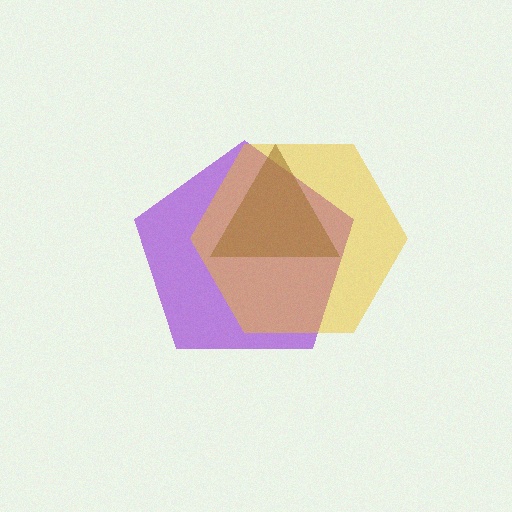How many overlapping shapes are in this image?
There are 3 overlapping shapes in the image.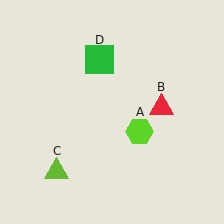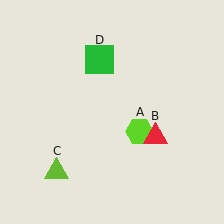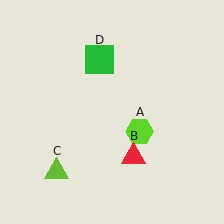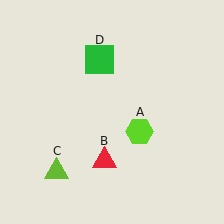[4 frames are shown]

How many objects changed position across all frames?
1 object changed position: red triangle (object B).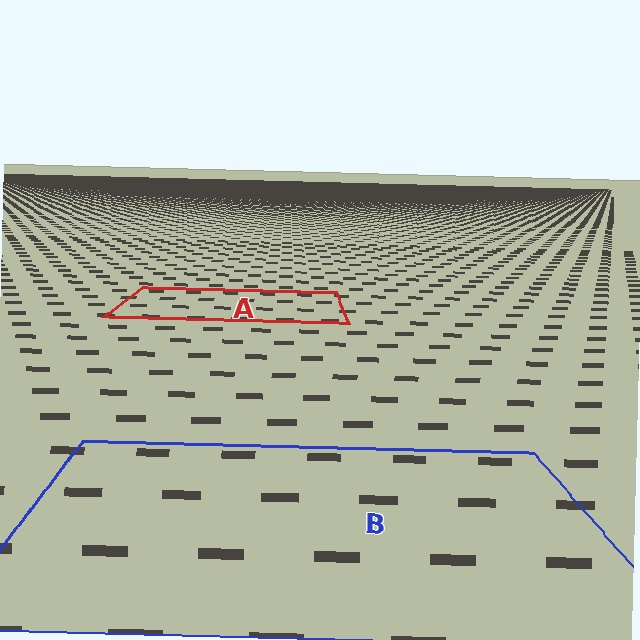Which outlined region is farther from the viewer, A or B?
Region A is farther from the viewer — the texture elements inside it appear smaller and more densely packed.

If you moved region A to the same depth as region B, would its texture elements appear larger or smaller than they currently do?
They would appear larger. At a closer depth, the same texture elements are projected at a bigger on-screen size.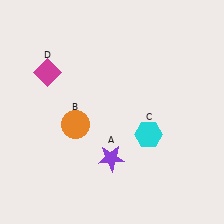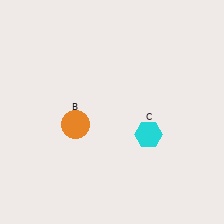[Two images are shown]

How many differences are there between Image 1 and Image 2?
There are 2 differences between the two images.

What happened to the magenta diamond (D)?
The magenta diamond (D) was removed in Image 2. It was in the top-left area of Image 1.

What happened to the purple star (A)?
The purple star (A) was removed in Image 2. It was in the bottom-left area of Image 1.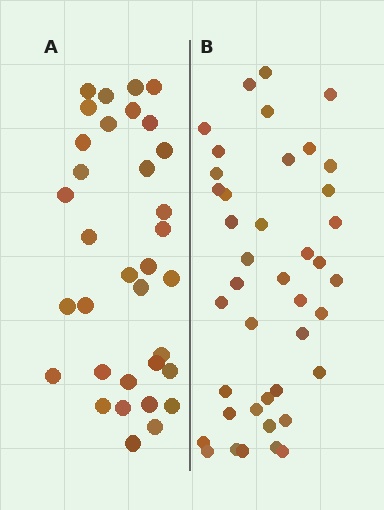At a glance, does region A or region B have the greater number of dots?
Region B (the right region) has more dots.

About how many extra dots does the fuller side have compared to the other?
Region B has roughly 8 or so more dots than region A.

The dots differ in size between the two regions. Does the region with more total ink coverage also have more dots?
No. Region A has more total ink coverage because its dots are larger, but region B actually contains more individual dots. Total area can be misleading — the number of items is what matters here.